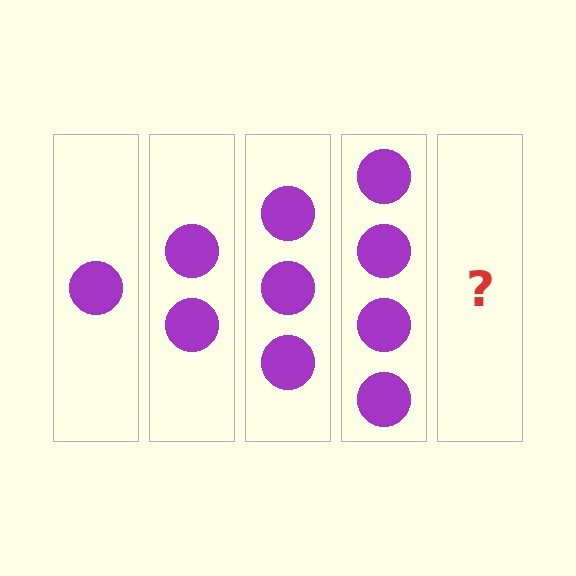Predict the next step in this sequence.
The next step is 5 circles.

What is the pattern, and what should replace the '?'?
The pattern is that each step adds one more circle. The '?' should be 5 circles.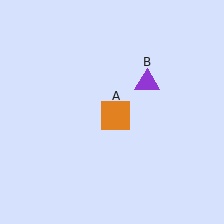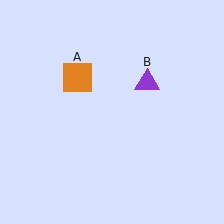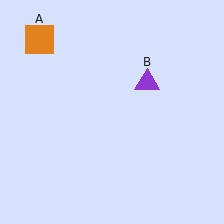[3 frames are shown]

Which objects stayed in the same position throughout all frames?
Purple triangle (object B) remained stationary.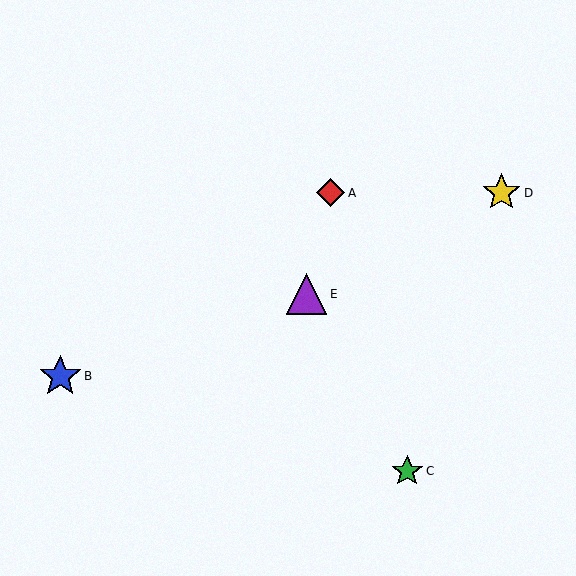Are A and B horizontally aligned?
No, A is at y≈193 and B is at y≈376.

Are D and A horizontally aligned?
Yes, both are at y≈193.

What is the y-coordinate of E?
Object E is at y≈294.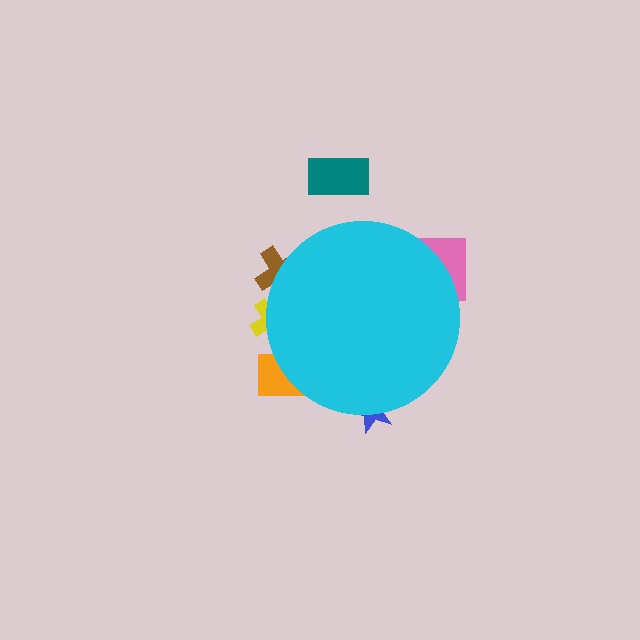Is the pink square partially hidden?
Yes, the pink square is partially hidden behind the cyan circle.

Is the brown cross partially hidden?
Yes, the brown cross is partially hidden behind the cyan circle.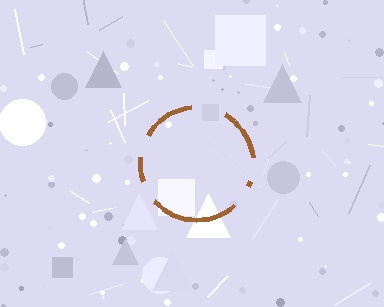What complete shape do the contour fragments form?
The contour fragments form a circle.